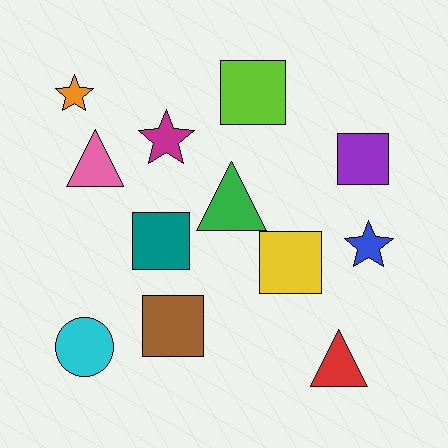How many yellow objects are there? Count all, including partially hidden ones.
There is 1 yellow object.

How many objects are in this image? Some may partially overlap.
There are 12 objects.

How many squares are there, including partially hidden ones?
There are 5 squares.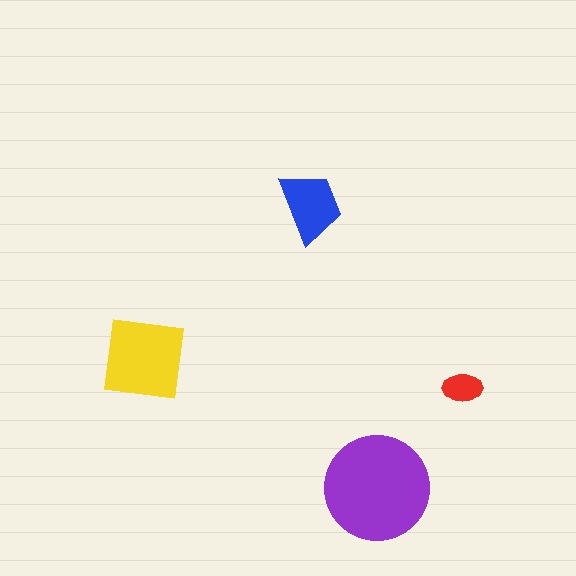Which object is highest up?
The blue trapezoid is topmost.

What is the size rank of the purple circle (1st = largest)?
1st.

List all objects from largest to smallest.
The purple circle, the yellow square, the blue trapezoid, the red ellipse.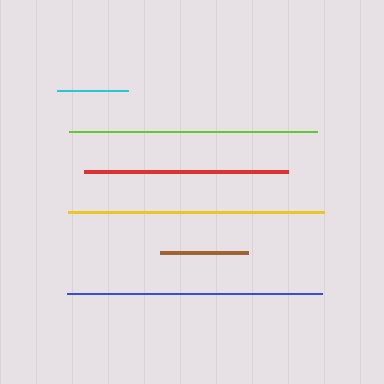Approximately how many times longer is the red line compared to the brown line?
The red line is approximately 2.3 times the length of the brown line.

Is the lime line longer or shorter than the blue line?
The blue line is longer than the lime line.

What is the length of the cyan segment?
The cyan segment is approximately 70 pixels long.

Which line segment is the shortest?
The cyan line is the shortest at approximately 70 pixels.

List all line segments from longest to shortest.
From longest to shortest: yellow, blue, lime, red, brown, cyan.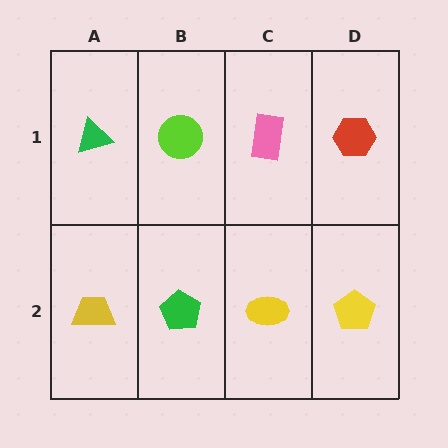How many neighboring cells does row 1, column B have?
3.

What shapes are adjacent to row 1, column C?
A yellow ellipse (row 2, column C), a lime circle (row 1, column B), a red hexagon (row 1, column D).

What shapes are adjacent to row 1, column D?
A yellow pentagon (row 2, column D), a pink rectangle (row 1, column C).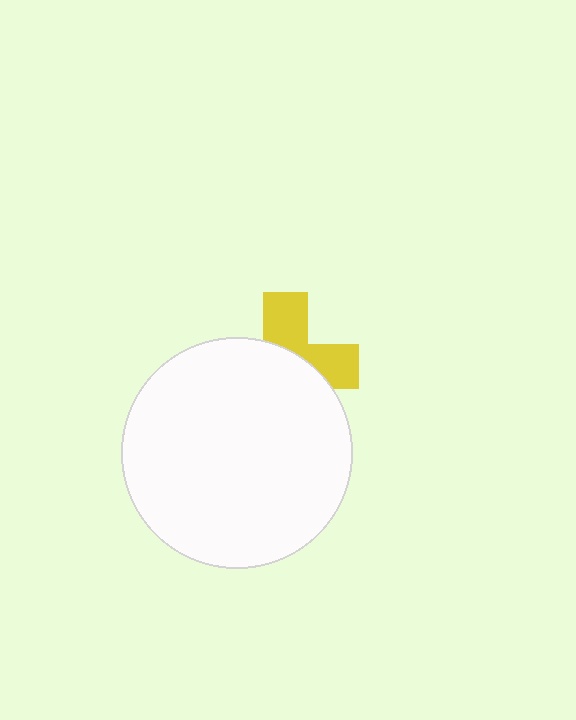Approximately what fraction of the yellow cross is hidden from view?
Roughly 60% of the yellow cross is hidden behind the white circle.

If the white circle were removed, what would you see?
You would see the complete yellow cross.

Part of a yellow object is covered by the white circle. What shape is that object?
It is a cross.